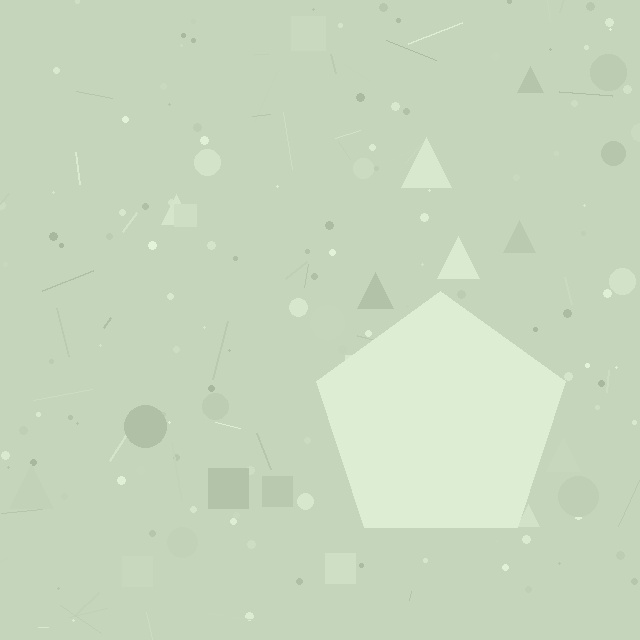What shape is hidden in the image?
A pentagon is hidden in the image.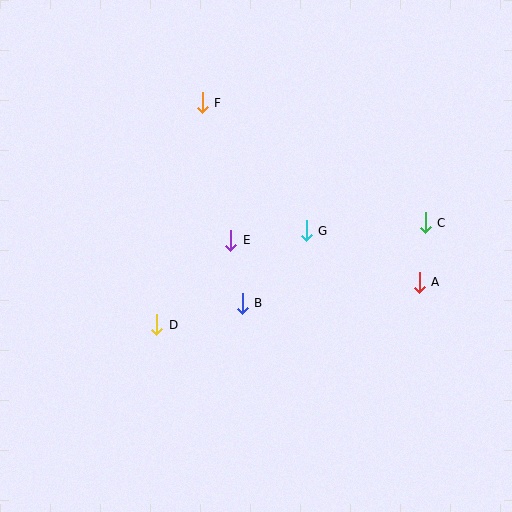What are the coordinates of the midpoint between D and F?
The midpoint between D and F is at (180, 214).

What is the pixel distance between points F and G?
The distance between F and G is 165 pixels.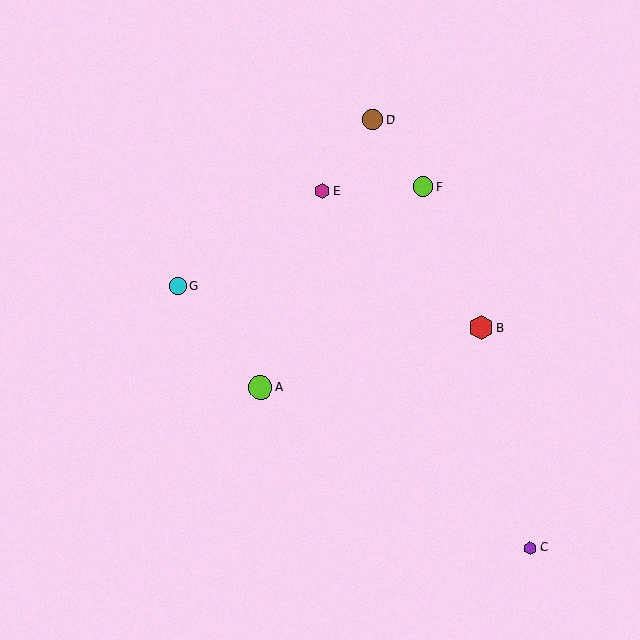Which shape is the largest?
The red hexagon (labeled B) is the largest.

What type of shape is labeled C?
Shape C is a purple hexagon.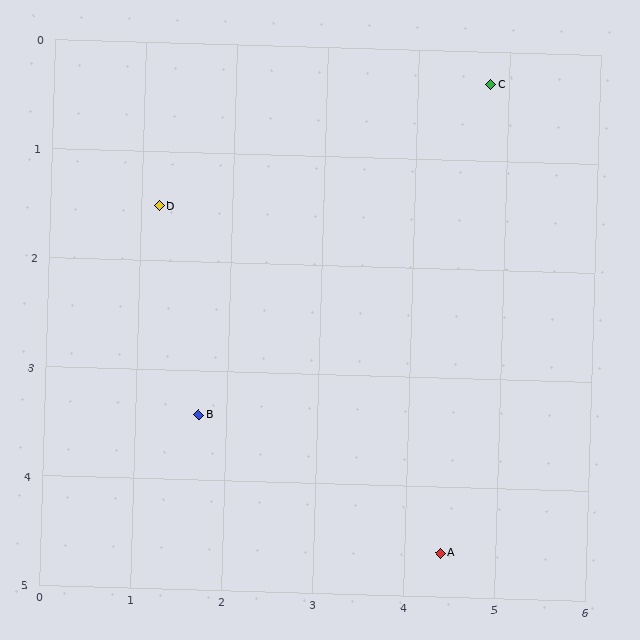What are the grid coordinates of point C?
Point C is at approximately (4.8, 0.3).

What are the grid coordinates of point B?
Point B is at approximately (1.7, 3.4).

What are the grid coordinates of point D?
Point D is at approximately (1.2, 1.5).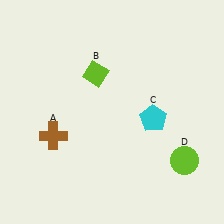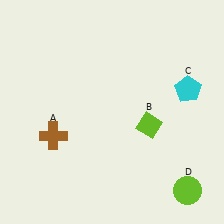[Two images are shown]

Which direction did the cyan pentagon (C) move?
The cyan pentagon (C) moved right.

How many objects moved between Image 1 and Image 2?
3 objects moved between the two images.